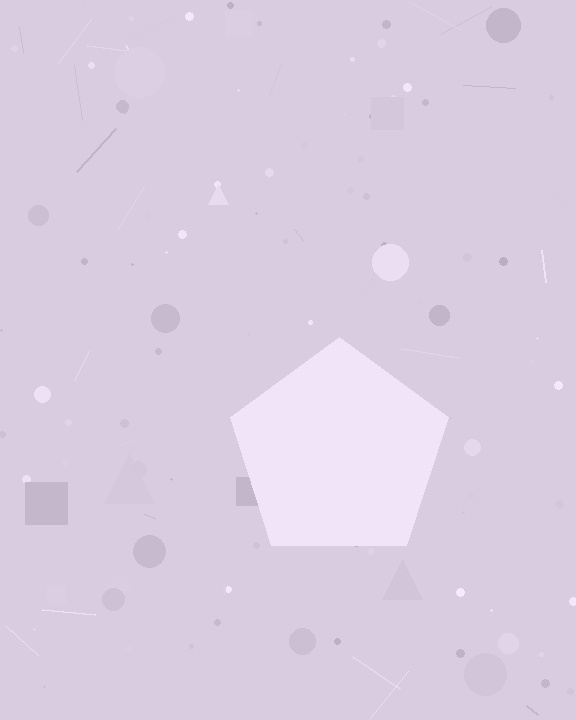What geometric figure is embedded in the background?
A pentagon is embedded in the background.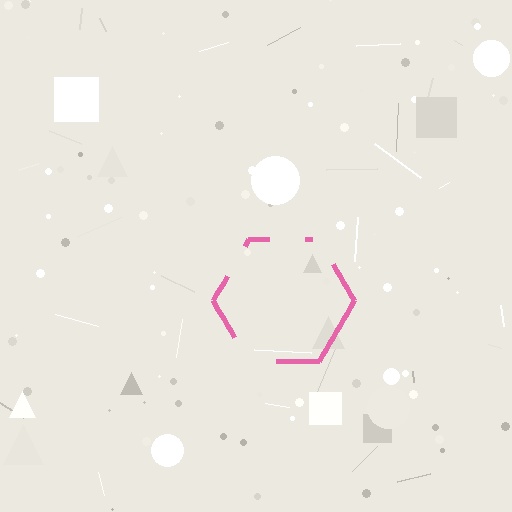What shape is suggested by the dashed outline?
The dashed outline suggests a hexagon.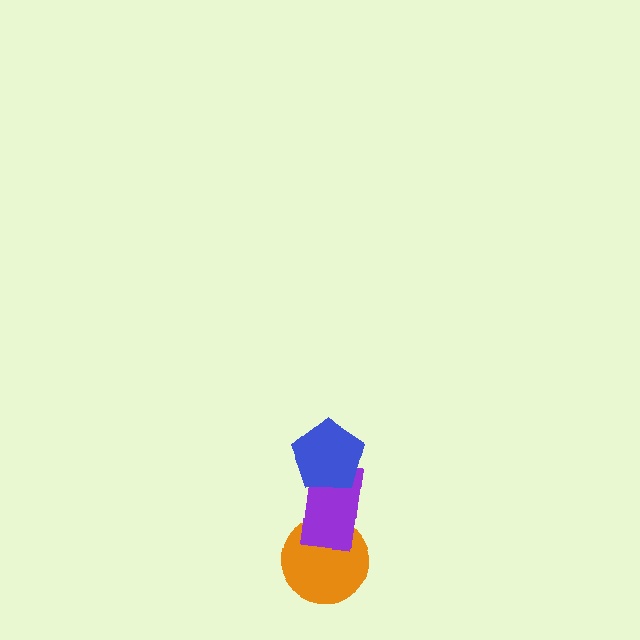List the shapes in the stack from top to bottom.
From top to bottom: the blue pentagon, the purple rectangle, the orange circle.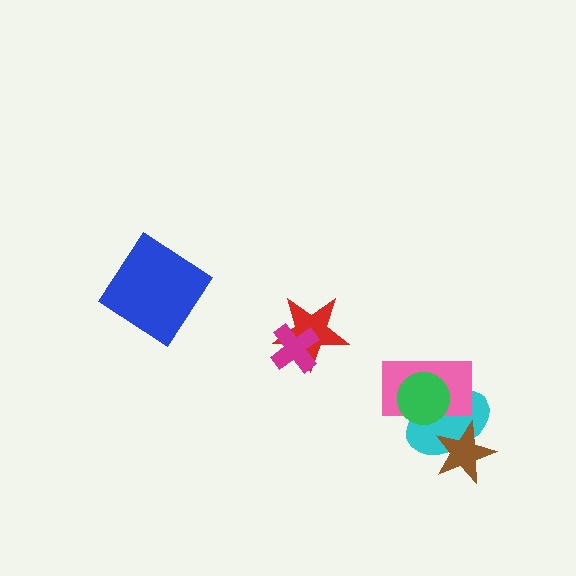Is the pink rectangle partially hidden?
Yes, it is partially covered by another shape.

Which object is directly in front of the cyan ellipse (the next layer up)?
The pink rectangle is directly in front of the cyan ellipse.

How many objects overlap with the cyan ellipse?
3 objects overlap with the cyan ellipse.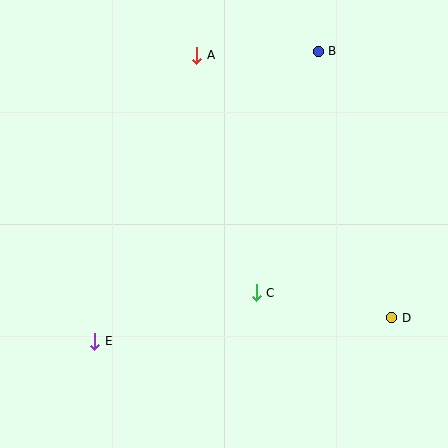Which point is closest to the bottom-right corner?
Point D is closest to the bottom-right corner.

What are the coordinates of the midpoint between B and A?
The midpoint between B and A is at (257, 53).